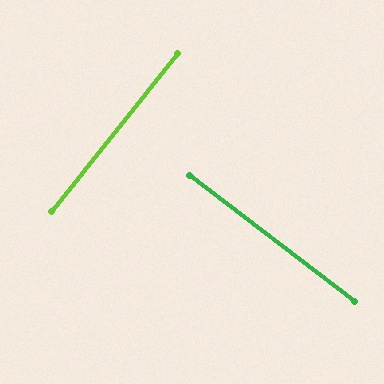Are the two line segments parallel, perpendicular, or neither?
Perpendicular — they meet at approximately 89°.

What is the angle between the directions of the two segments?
Approximately 89 degrees.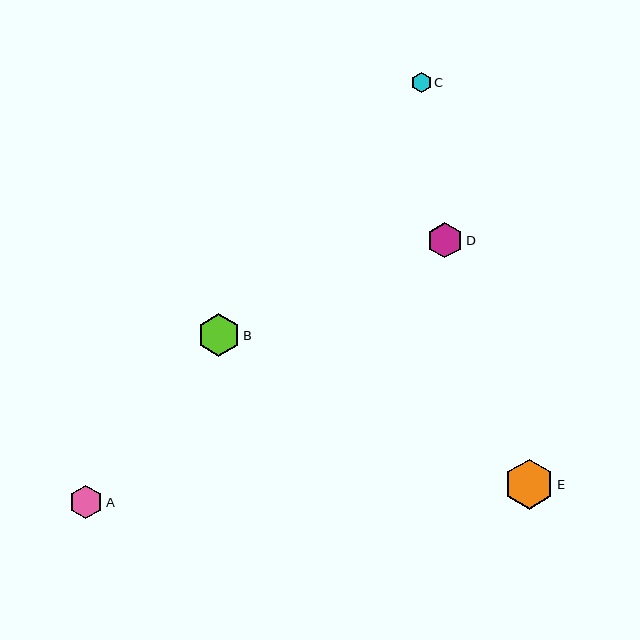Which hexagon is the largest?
Hexagon E is the largest with a size of approximately 50 pixels.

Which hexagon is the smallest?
Hexagon C is the smallest with a size of approximately 21 pixels.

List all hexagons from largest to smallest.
From largest to smallest: E, B, D, A, C.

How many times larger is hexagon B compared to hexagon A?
Hexagon B is approximately 1.3 times the size of hexagon A.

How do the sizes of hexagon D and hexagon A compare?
Hexagon D and hexagon A are approximately the same size.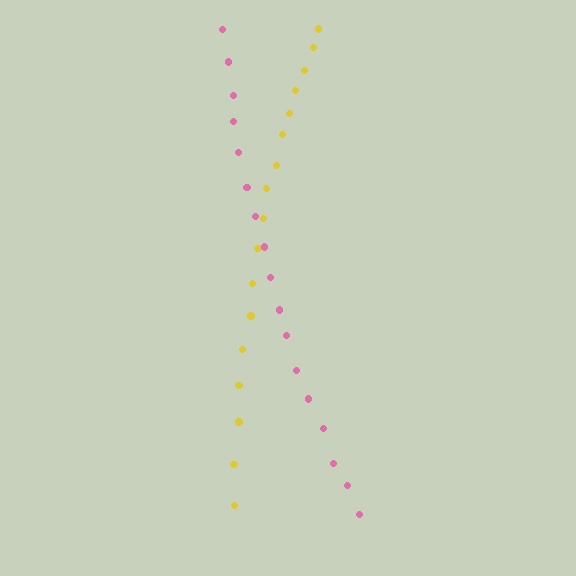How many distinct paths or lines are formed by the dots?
There are 2 distinct paths.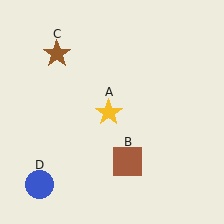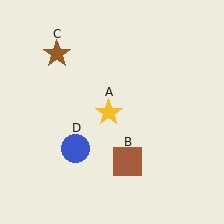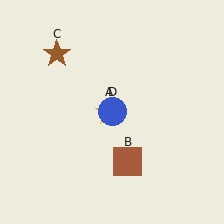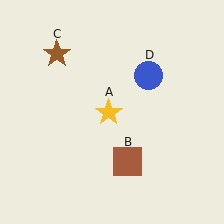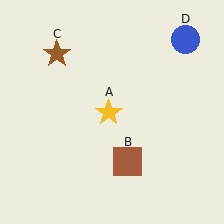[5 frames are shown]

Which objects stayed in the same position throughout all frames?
Yellow star (object A) and brown square (object B) and brown star (object C) remained stationary.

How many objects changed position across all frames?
1 object changed position: blue circle (object D).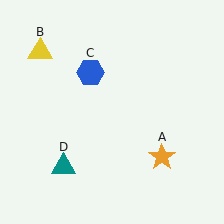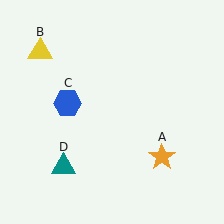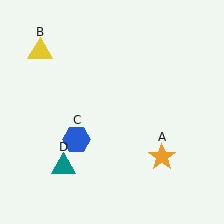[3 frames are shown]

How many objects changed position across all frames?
1 object changed position: blue hexagon (object C).